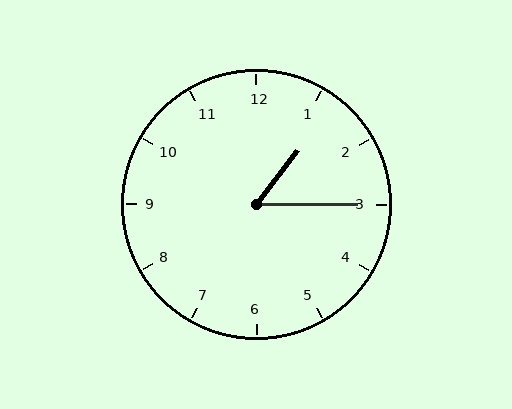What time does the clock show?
1:15.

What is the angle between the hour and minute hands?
Approximately 52 degrees.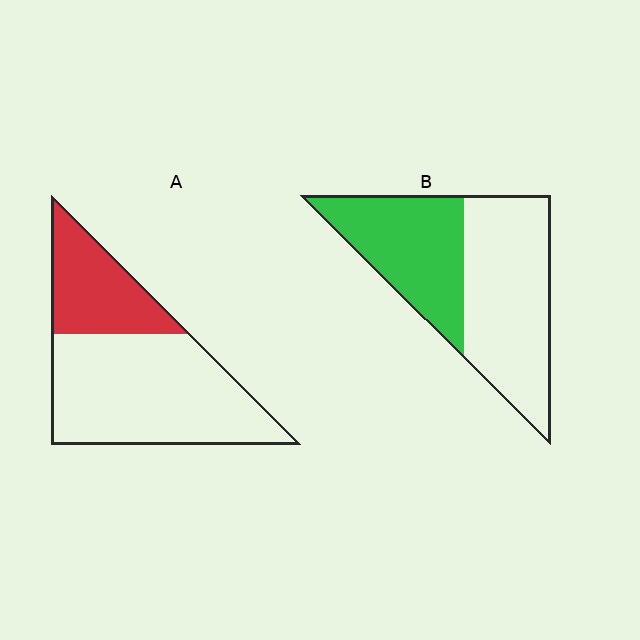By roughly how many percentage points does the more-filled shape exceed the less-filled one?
By roughly 10 percentage points (B over A).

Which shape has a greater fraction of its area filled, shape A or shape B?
Shape B.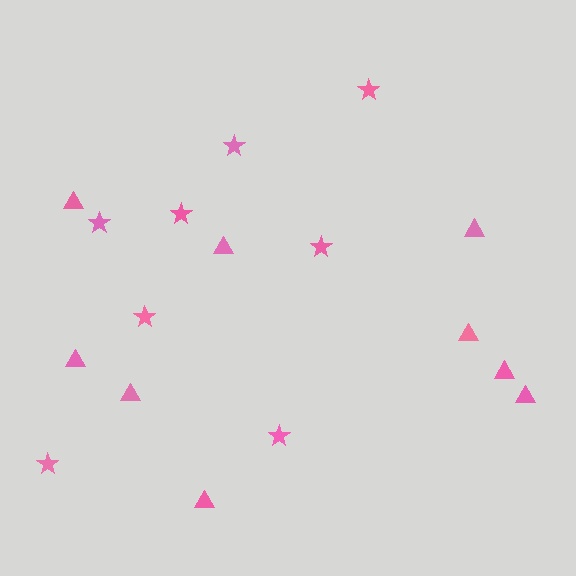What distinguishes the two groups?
There are 2 groups: one group of triangles (9) and one group of stars (8).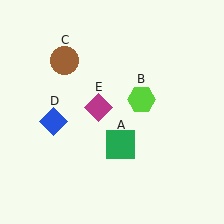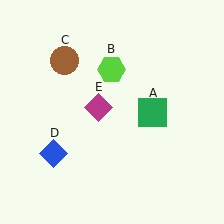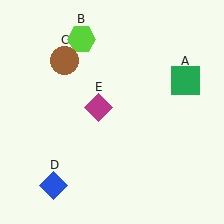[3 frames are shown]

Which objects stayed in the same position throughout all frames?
Brown circle (object C) and magenta diamond (object E) remained stationary.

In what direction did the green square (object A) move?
The green square (object A) moved up and to the right.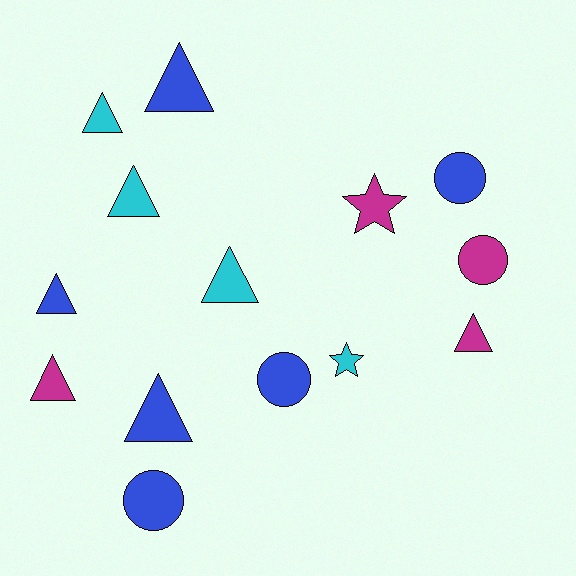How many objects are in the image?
There are 14 objects.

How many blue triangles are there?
There are 3 blue triangles.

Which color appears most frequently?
Blue, with 6 objects.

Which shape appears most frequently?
Triangle, with 8 objects.